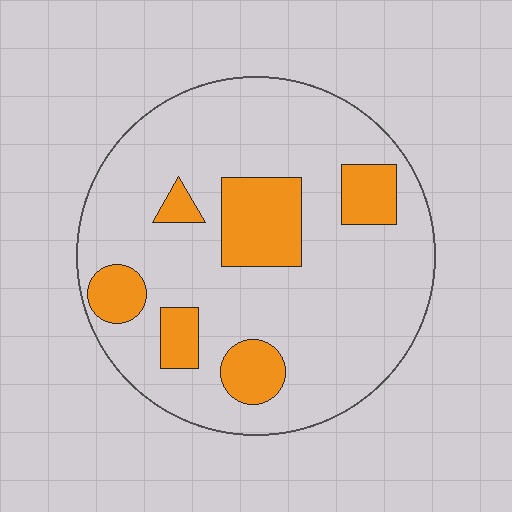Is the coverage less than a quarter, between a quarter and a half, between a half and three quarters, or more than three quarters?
Less than a quarter.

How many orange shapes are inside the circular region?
6.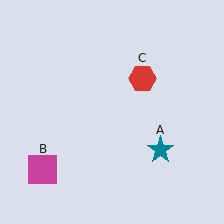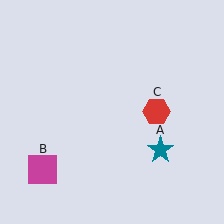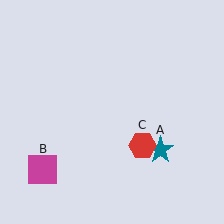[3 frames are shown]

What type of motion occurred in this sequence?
The red hexagon (object C) rotated clockwise around the center of the scene.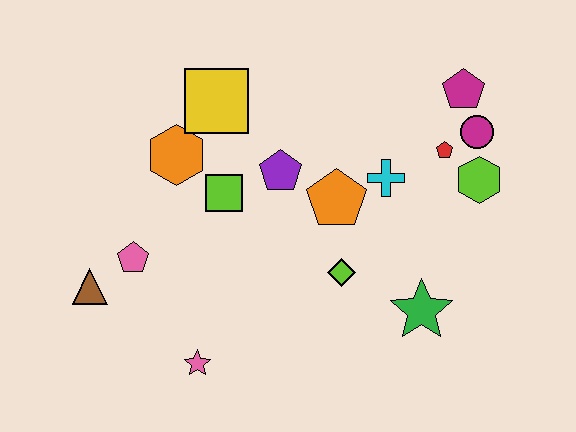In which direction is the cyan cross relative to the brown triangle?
The cyan cross is to the right of the brown triangle.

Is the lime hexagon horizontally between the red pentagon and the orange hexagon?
No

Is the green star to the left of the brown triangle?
No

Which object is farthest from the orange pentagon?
The brown triangle is farthest from the orange pentagon.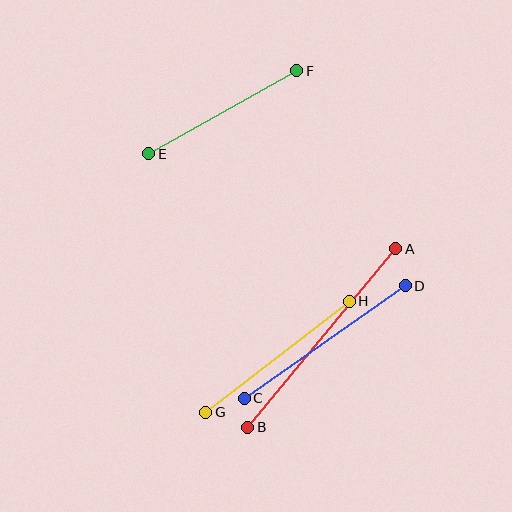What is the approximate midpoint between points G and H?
The midpoint is at approximately (278, 357) pixels.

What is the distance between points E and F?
The distance is approximately 170 pixels.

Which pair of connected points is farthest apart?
Points A and B are farthest apart.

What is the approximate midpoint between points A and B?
The midpoint is at approximately (322, 338) pixels.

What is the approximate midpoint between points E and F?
The midpoint is at approximately (223, 112) pixels.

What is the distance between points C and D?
The distance is approximately 197 pixels.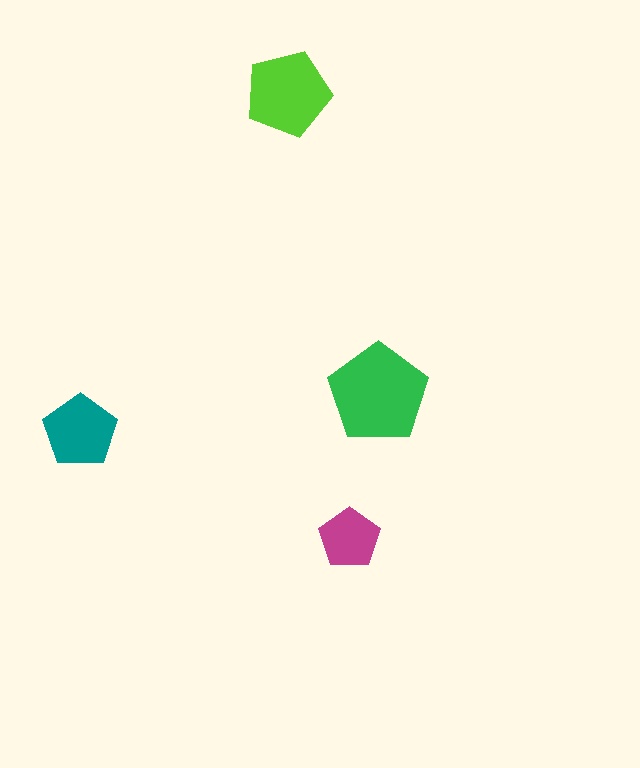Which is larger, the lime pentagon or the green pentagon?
The green one.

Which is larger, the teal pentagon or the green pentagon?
The green one.